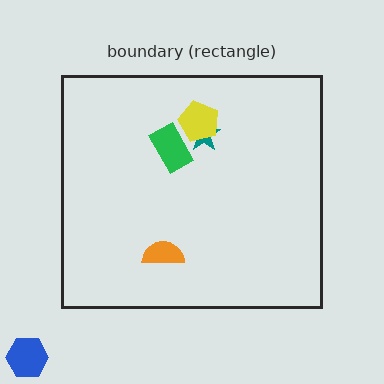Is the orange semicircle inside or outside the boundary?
Inside.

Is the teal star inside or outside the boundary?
Inside.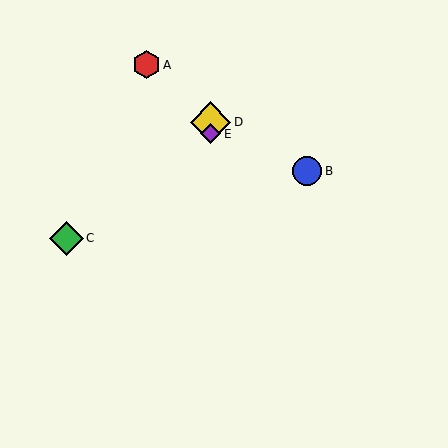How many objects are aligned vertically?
2 objects (D, E) are aligned vertically.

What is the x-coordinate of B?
Object B is at x≈307.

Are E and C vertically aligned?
No, E is at x≈211 and C is at x≈66.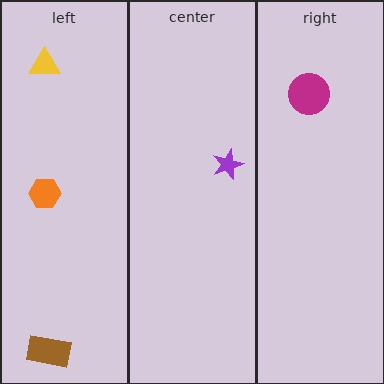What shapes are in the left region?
The orange hexagon, the yellow triangle, the brown rectangle.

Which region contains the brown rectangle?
The left region.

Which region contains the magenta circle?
The right region.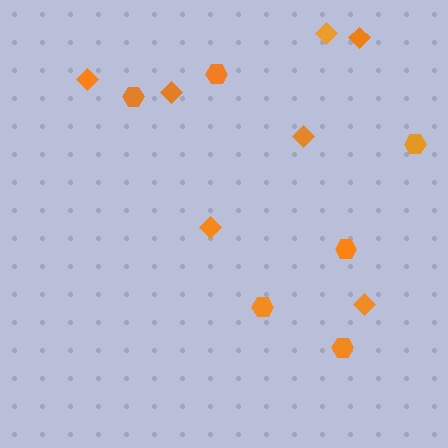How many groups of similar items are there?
There are 2 groups: one group of hexagons (6) and one group of diamonds (7).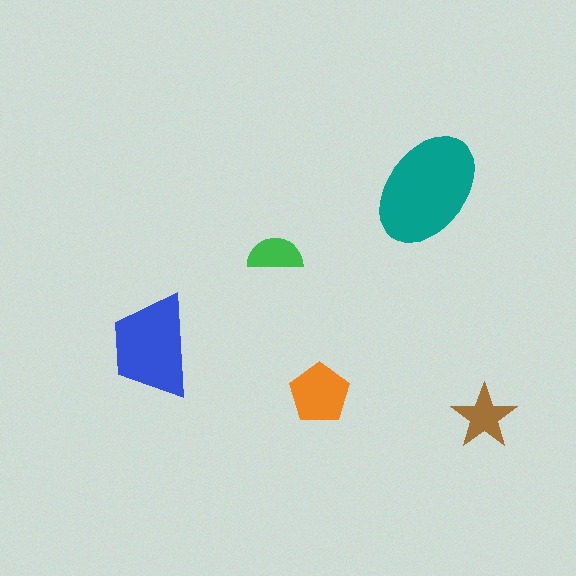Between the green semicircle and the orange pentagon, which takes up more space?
The orange pentagon.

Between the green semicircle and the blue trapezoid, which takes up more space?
The blue trapezoid.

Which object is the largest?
The teal ellipse.